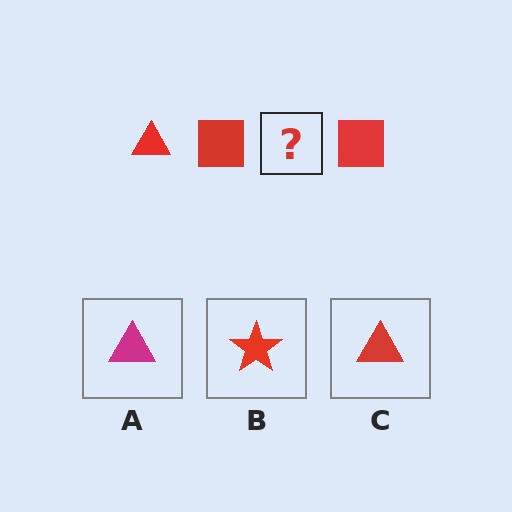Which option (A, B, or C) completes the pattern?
C.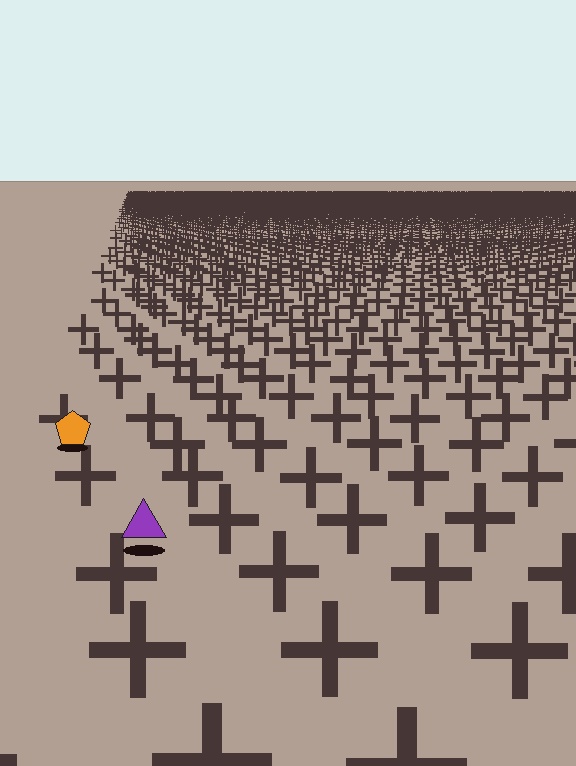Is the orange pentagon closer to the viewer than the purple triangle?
No. The purple triangle is closer — you can tell from the texture gradient: the ground texture is coarser near it.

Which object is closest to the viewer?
The purple triangle is closest. The texture marks near it are larger and more spread out.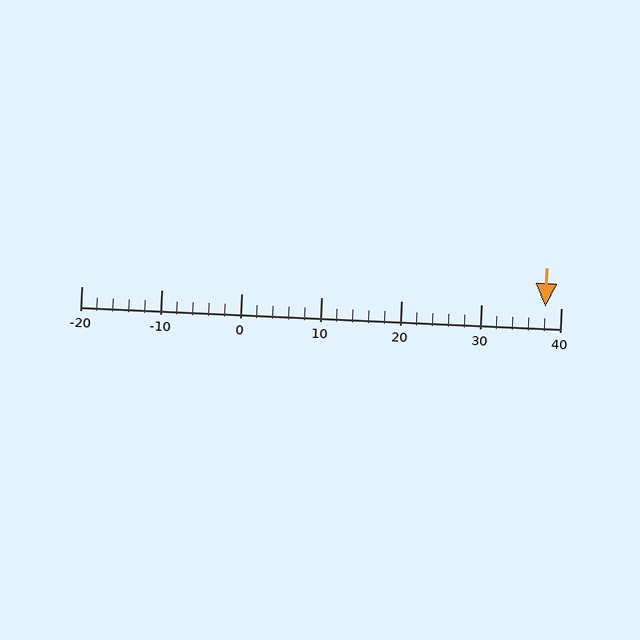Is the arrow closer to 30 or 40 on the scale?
The arrow is closer to 40.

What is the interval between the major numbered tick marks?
The major tick marks are spaced 10 units apart.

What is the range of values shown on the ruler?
The ruler shows values from -20 to 40.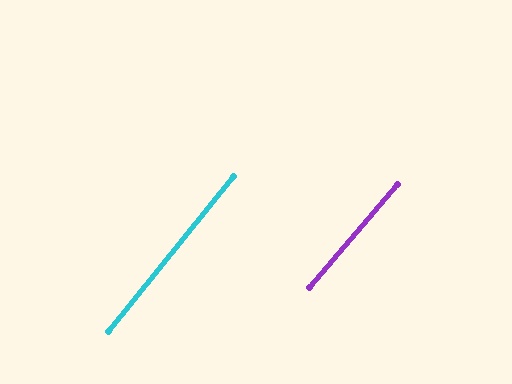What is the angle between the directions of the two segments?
Approximately 2 degrees.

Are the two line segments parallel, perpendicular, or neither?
Parallel — their directions differ by only 1.5°.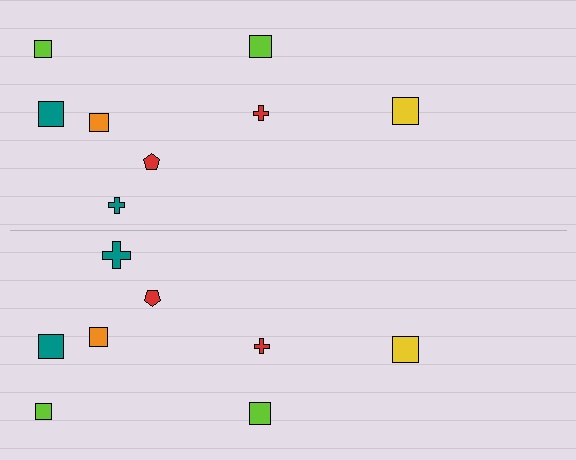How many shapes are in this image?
There are 16 shapes in this image.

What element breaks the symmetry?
The teal cross on the bottom side has a different size than its mirror counterpart.